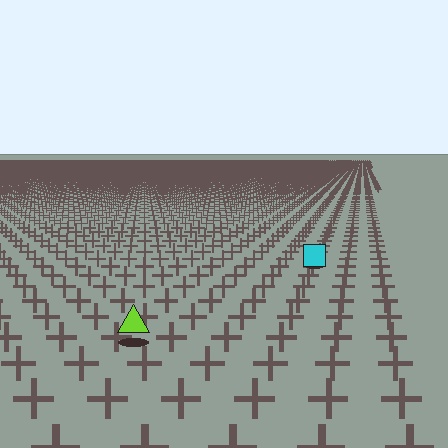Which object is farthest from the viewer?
The cyan square is farthest from the viewer. It appears smaller and the ground texture around it is denser.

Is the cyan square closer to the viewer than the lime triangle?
No. The lime triangle is closer — you can tell from the texture gradient: the ground texture is coarser near it.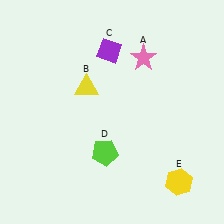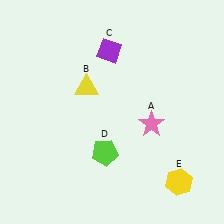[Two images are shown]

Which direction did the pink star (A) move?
The pink star (A) moved down.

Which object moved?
The pink star (A) moved down.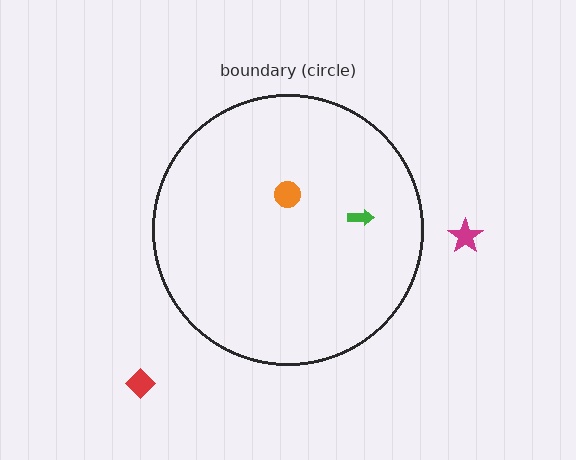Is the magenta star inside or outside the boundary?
Outside.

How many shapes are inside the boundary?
2 inside, 2 outside.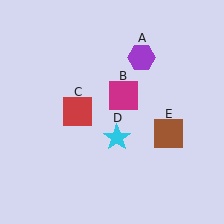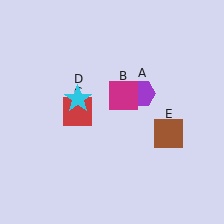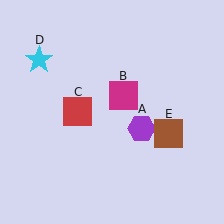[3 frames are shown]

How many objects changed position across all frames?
2 objects changed position: purple hexagon (object A), cyan star (object D).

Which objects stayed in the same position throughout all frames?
Magenta square (object B) and red square (object C) and brown square (object E) remained stationary.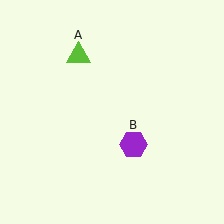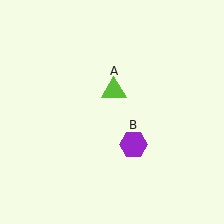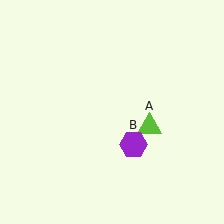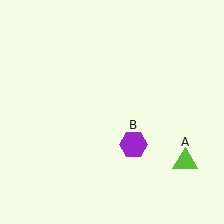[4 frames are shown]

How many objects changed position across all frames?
1 object changed position: lime triangle (object A).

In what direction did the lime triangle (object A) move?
The lime triangle (object A) moved down and to the right.